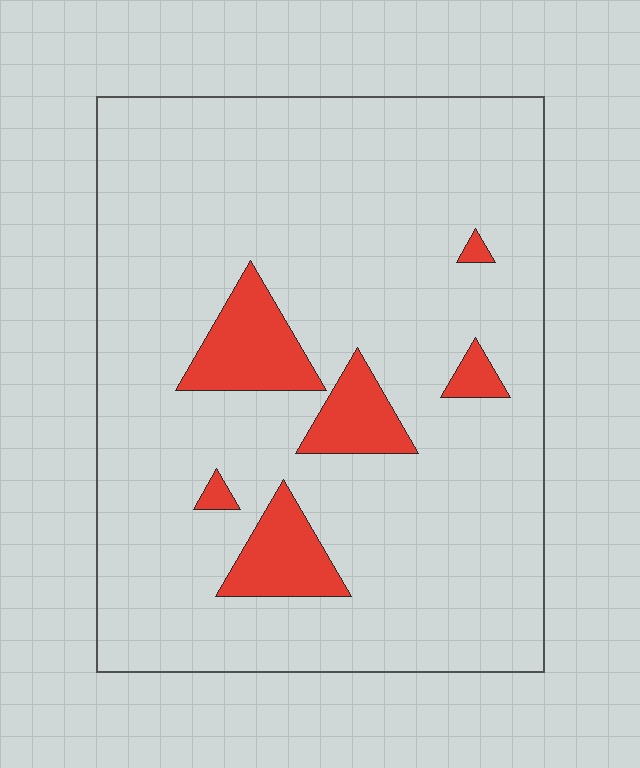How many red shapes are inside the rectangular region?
6.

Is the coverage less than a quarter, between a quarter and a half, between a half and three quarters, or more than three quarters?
Less than a quarter.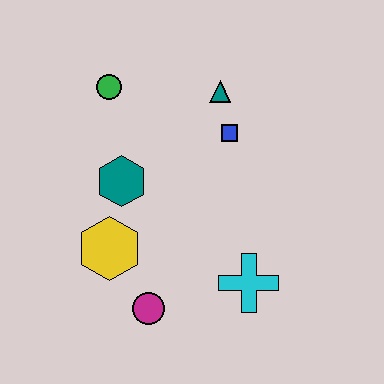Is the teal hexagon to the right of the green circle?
Yes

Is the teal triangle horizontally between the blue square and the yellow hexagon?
Yes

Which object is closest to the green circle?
The teal hexagon is closest to the green circle.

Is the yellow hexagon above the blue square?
No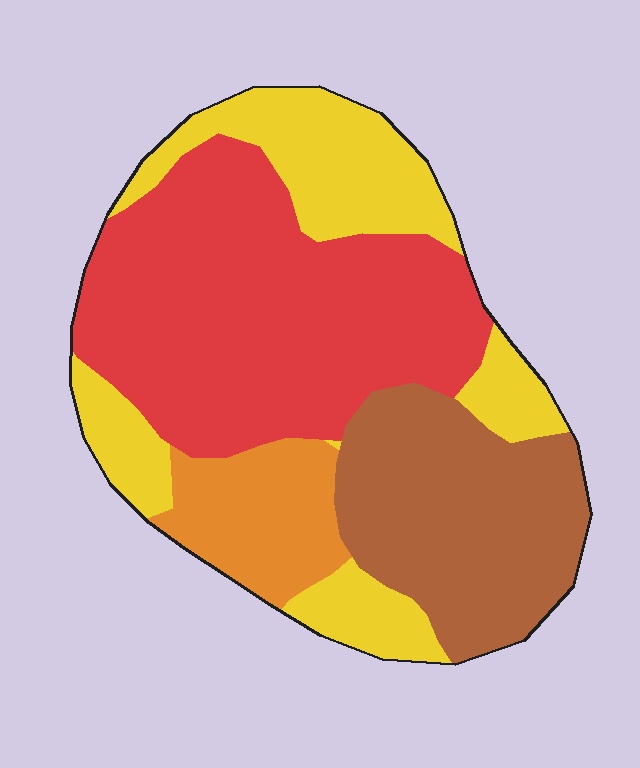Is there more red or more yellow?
Red.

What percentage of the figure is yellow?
Yellow covers roughly 25% of the figure.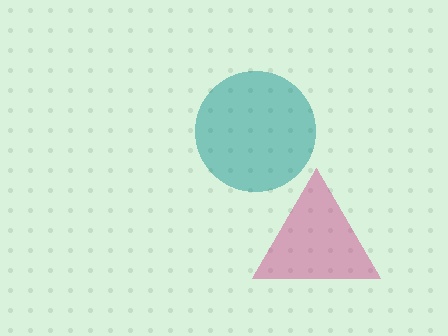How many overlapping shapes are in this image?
There are 2 overlapping shapes in the image.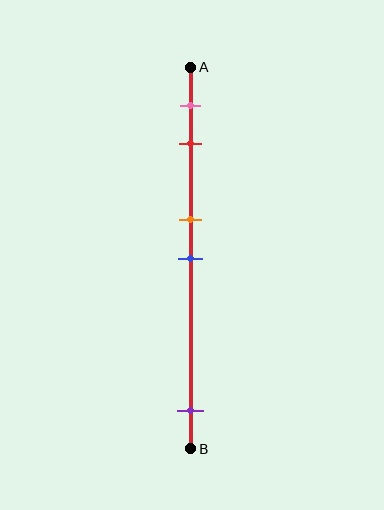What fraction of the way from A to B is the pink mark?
The pink mark is approximately 10% (0.1) of the way from A to B.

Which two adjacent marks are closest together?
The orange and blue marks are the closest adjacent pair.